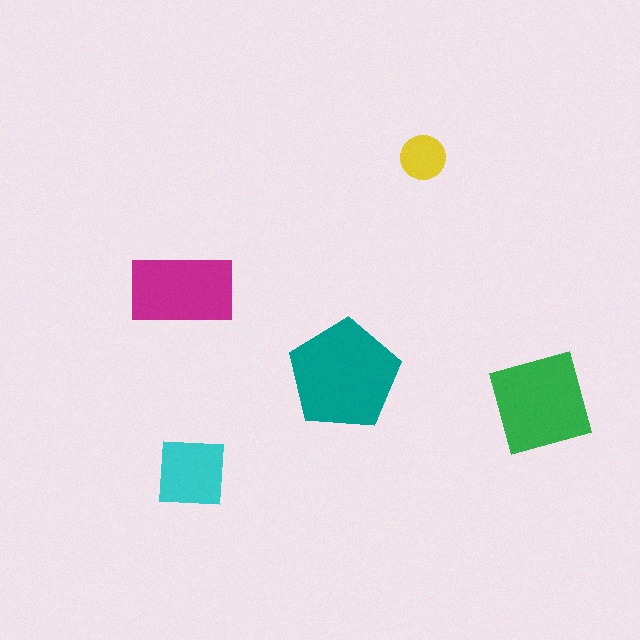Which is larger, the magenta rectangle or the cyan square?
The magenta rectangle.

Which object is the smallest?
The yellow circle.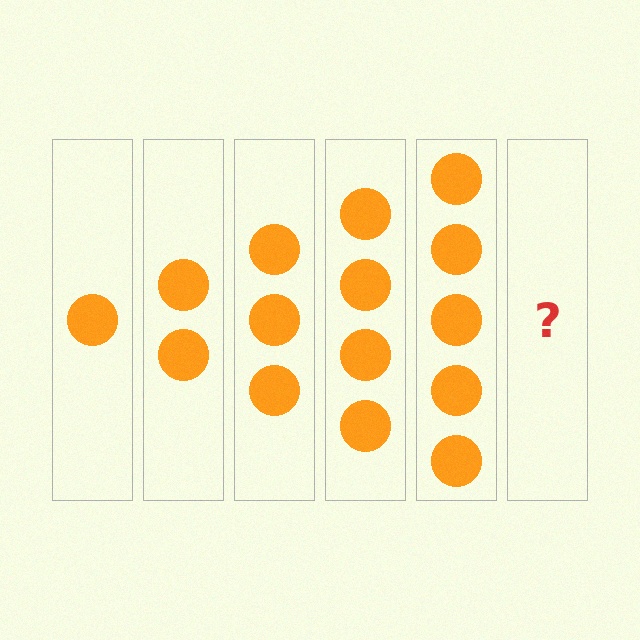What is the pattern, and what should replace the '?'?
The pattern is that each step adds one more circle. The '?' should be 6 circles.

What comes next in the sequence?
The next element should be 6 circles.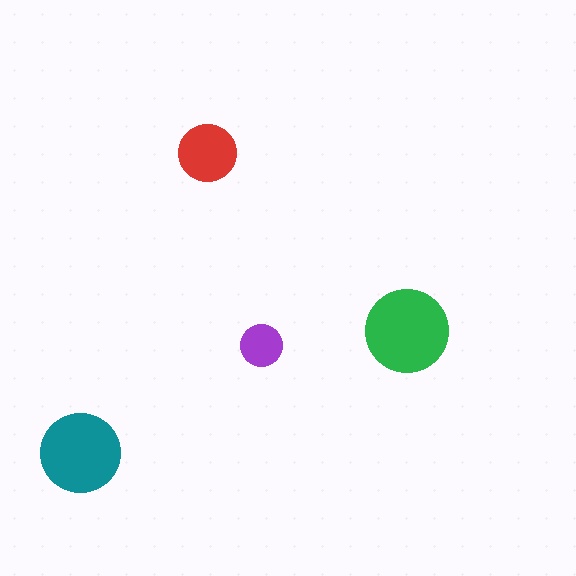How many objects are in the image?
There are 4 objects in the image.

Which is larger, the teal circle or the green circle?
The green one.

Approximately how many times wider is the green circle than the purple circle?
About 2 times wider.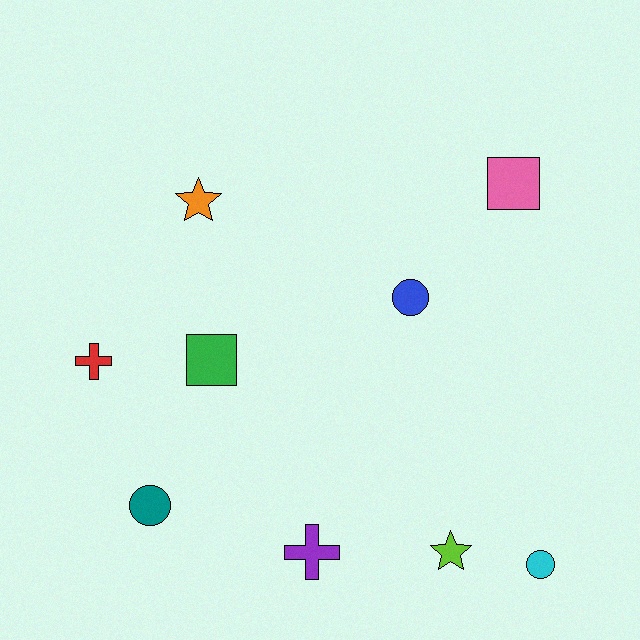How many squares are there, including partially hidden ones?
There are 2 squares.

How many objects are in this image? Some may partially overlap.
There are 9 objects.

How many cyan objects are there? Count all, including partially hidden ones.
There is 1 cyan object.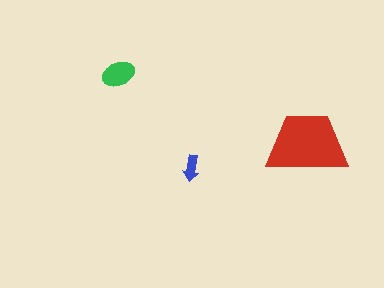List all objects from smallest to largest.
The blue arrow, the green ellipse, the red trapezoid.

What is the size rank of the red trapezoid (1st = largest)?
1st.